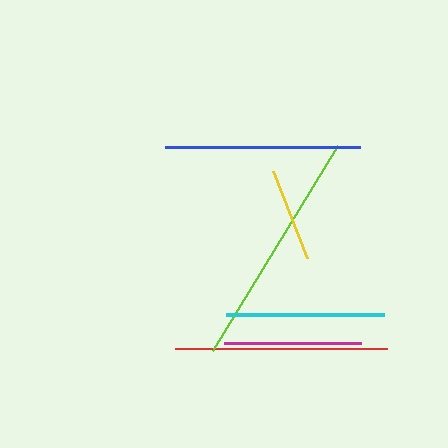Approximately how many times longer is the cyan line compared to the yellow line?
The cyan line is approximately 1.7 times the length of the yellow line.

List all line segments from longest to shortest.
From longest to shortest: lime, red, blue, cyan, magenta, yellow.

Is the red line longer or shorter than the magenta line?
The red line is longer than the magenta line.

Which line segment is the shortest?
The yellow line is the shortest at approximately 93 pixels.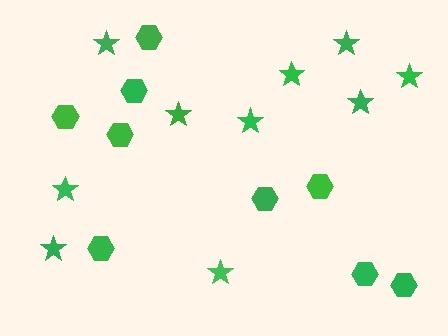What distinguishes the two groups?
There are 2 groups: one group of stars (10) and one group of hexagons (9).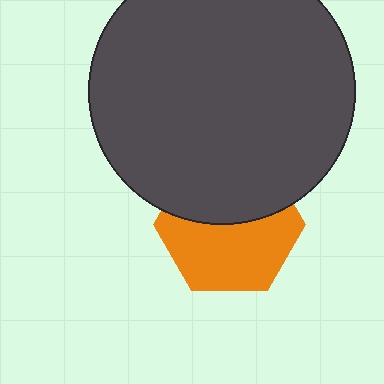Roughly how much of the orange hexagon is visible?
About half of it is visible (roughly 56%).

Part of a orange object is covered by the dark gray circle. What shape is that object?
It is a hexagon.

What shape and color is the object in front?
The object in front is a dark gray circle.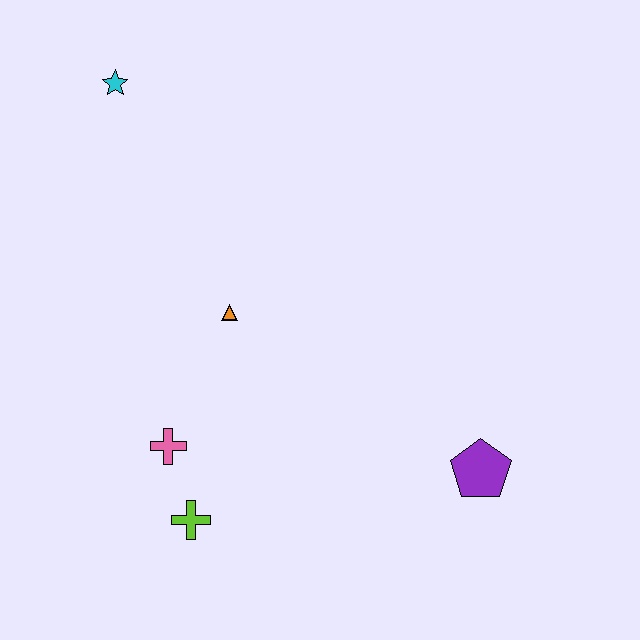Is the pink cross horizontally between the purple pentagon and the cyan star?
Yes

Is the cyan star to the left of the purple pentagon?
Yes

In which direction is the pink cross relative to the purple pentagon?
The pink cross is to the left of the purple pentagon.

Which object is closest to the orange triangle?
The pink cross is closest to the orange triangle.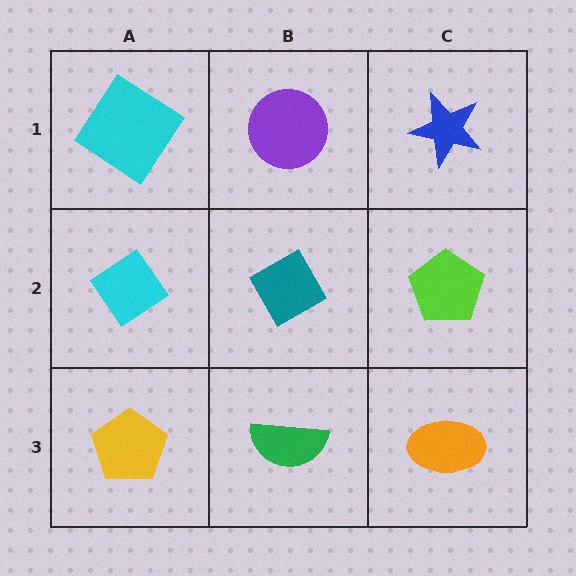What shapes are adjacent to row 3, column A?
A cyan diamond (row 2, column A), a green semicircle (row 3, column B).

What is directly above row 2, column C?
A blue star.